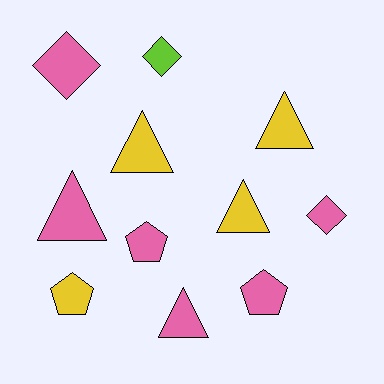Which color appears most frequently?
Pink, with 6 objects.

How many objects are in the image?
There are 11 objects.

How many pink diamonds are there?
There are 2 pink diamonds.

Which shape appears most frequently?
Triangle, with 5 objects.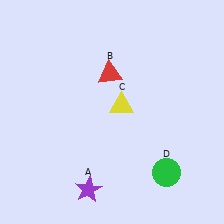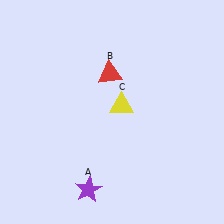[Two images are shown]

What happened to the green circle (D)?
The green circle (D) was removed in Image 2. It was in the bottom-right area of Image 1.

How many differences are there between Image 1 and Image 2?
There is 1 difference between the two images.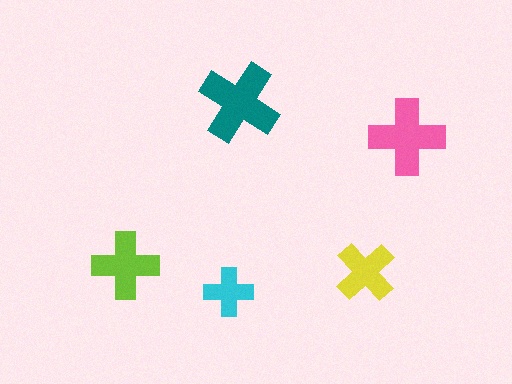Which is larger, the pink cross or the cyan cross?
The pink one.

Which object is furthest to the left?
The lime cross is leftmost.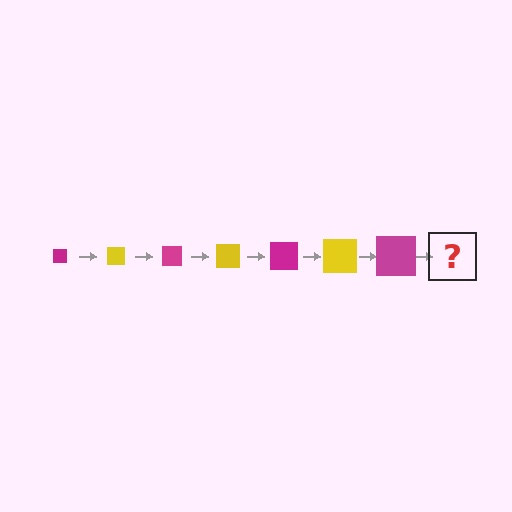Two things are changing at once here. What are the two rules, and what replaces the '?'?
The two rules are that the square grows larger each step and the color cycles through magenta and yellow. The '?' should be a yellow square, larger than the previous one.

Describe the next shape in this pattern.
It should be a yellow square, larger than the previous one.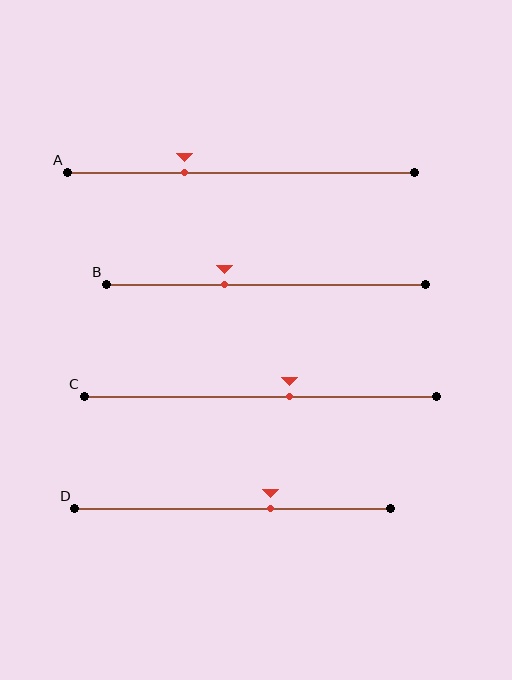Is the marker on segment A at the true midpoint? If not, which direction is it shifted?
No, the marker on segment A is shifted to the left by about 16% of the segment length.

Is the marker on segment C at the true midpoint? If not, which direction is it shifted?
No, the marker on segment C is shifted to the right by about 8% of the segment length.